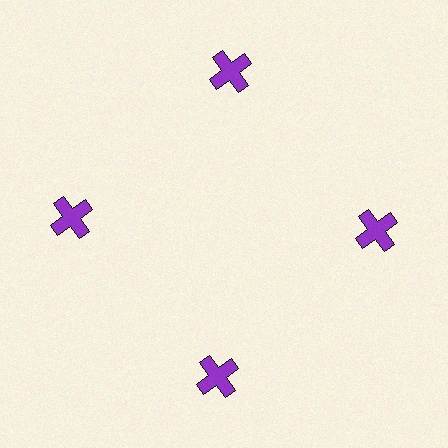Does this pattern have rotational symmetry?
Yes, this pattern has 4-fold rotational symmetry. It looks the same after rotating 90 degrees around the center.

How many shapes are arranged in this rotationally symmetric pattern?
There are 4 shapes, arranged in 4 groups of 1.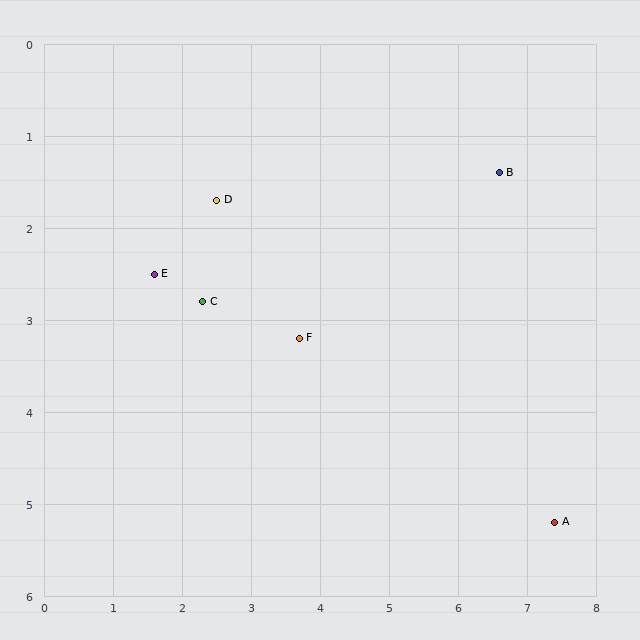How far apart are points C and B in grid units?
Points C and B are about 4.5 grid units apart.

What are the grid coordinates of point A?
Point A is at approximately (7.4, 5.2).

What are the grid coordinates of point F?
Point F is at approximately (3.7, 3.2).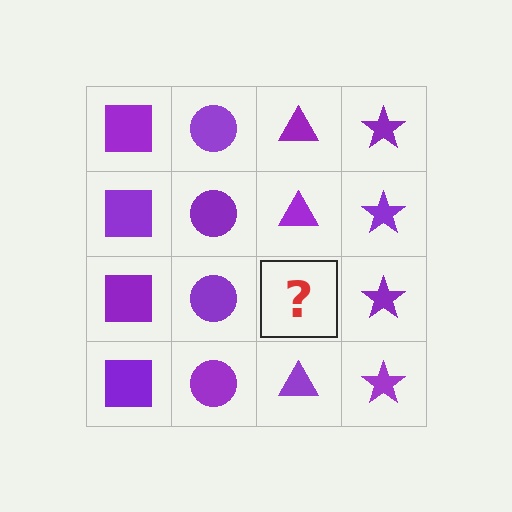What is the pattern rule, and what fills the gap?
The rule is that each column has a consistent shape. The gap should be filled with a purple triangle.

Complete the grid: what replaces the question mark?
The question mark should be replaced with a purple triangle.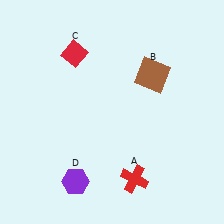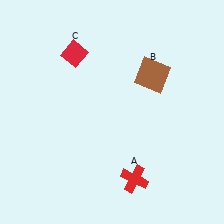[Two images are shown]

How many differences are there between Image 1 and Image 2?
There is 1 difference between the two images.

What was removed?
The purple hexagon (D) was removed in Image 2.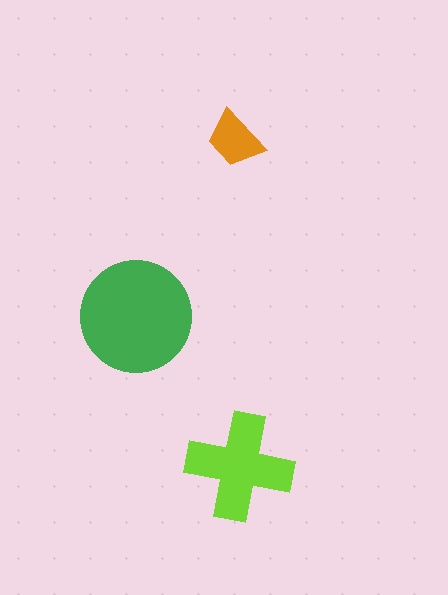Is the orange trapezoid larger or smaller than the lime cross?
Smaller.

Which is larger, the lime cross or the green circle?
The green circle.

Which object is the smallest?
The orange trapezoid.